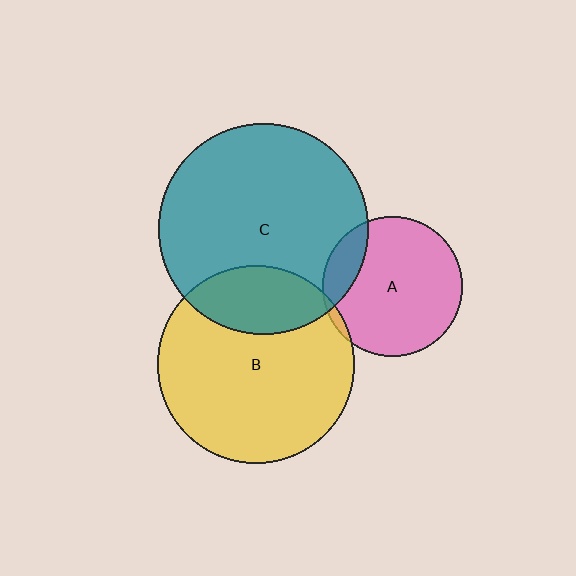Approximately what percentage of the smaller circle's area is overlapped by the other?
Approximately 15%.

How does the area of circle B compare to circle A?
Approximately 2.0 times.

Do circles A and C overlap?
Yes.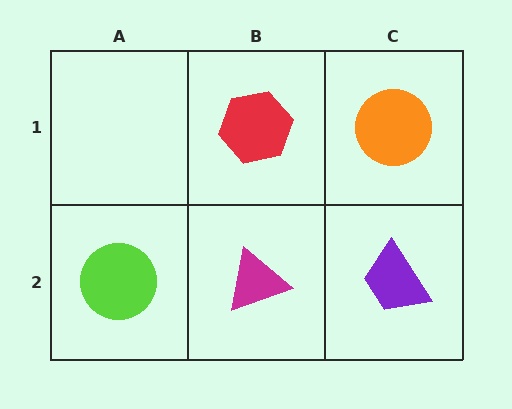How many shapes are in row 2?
3 shapes.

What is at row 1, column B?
A red hexagon.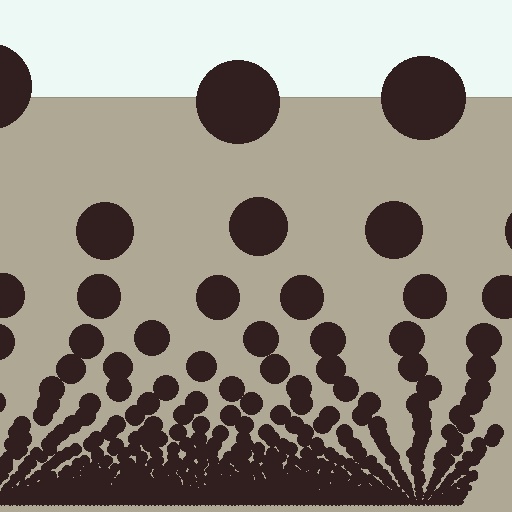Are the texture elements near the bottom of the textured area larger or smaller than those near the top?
Smaller. The gradient is inverted — elements near the bottom are smaller and denser.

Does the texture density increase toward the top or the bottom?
Density increases toward the bottom.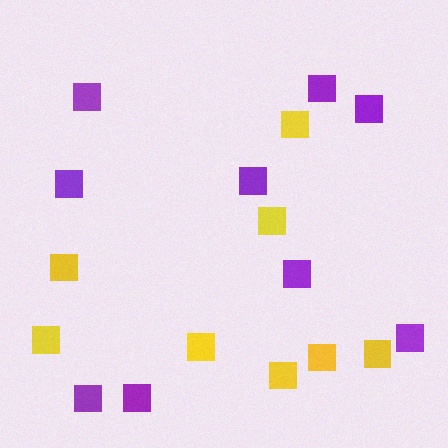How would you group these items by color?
There are 2 groups: one group of yellow squares (8) and one group of purple squares (9).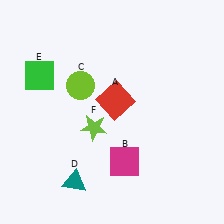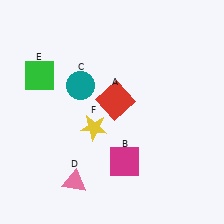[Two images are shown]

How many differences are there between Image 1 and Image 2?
There are 3 differences between the two images.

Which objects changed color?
C changed from lime to teal. D changed from teal to pink. F changed from lime to yellow.